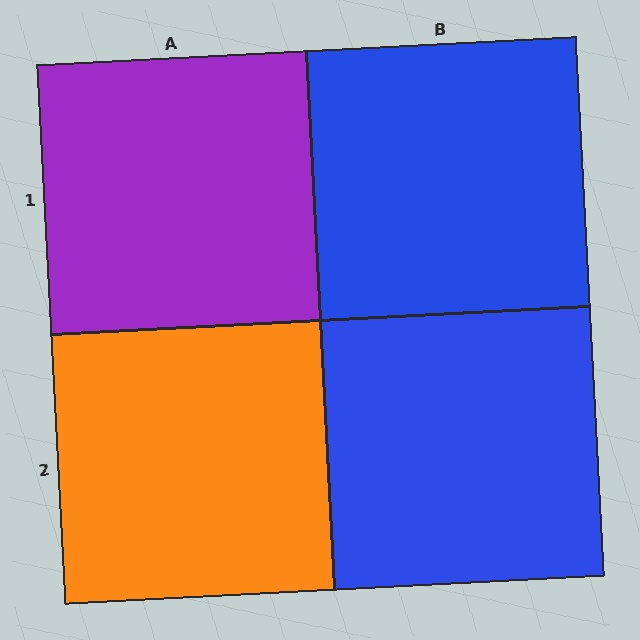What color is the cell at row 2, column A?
Orange.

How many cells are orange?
1 cell is orange.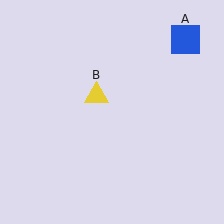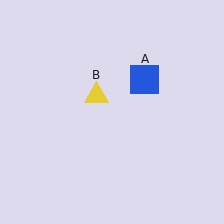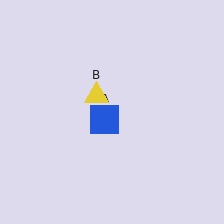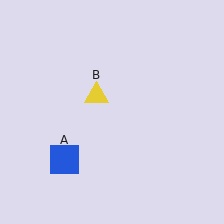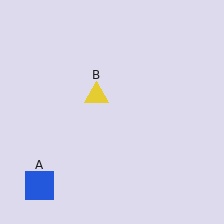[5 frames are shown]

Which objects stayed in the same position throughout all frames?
Yellow triangle (object B) remained stationary.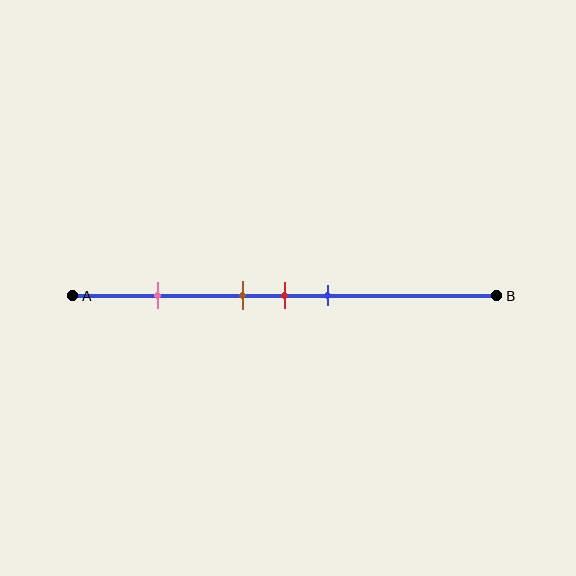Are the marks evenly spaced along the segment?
No, the marks are not evenly spaced.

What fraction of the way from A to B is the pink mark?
The pink mark is approximately 20% (0.2) of the way from A to B.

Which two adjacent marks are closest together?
The brown and red marks are the closest adjacent pair.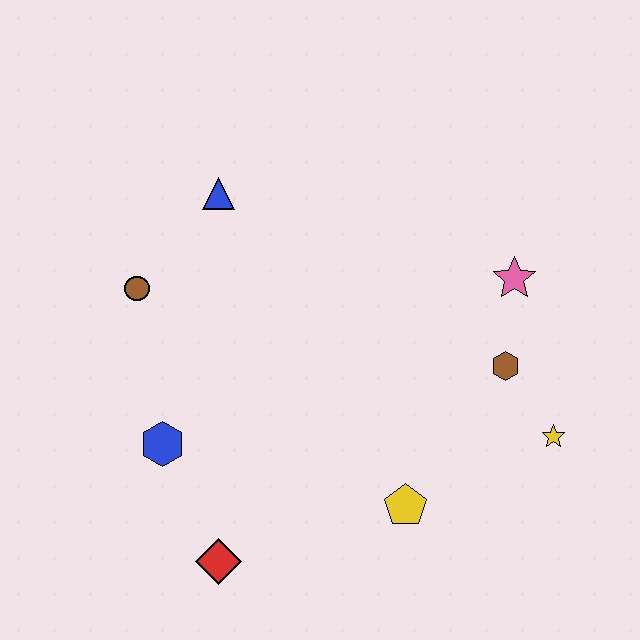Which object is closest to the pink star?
The brown hexagon is closest to the pink star.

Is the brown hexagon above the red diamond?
Yes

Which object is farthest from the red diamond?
The pink star is farthest from the red diamond.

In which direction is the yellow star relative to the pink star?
The yellow star is below the pink star.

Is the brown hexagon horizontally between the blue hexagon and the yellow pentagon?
No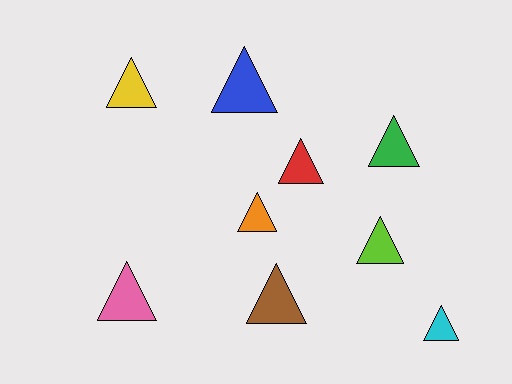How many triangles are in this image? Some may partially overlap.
There are 9 triangles.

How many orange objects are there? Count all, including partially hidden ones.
There is 1 orange object.